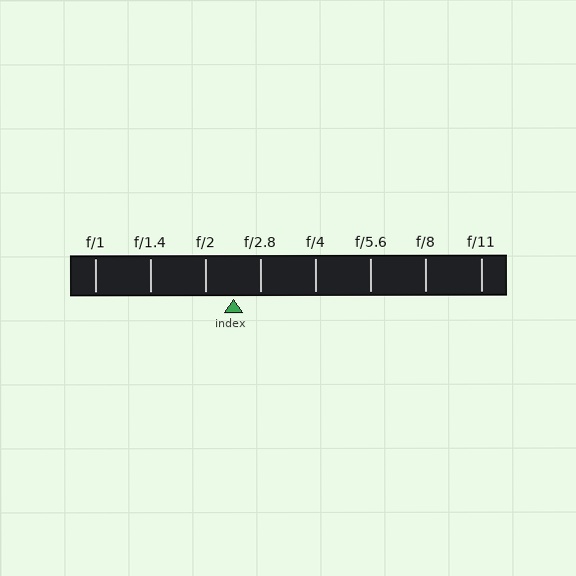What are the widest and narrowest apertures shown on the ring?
The widest aperture shown is f/1 and the narrowest is f/11.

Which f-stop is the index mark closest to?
The index mark is closest to f/2.8.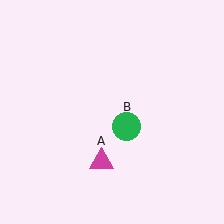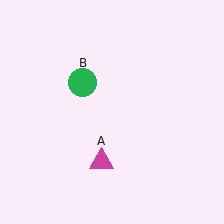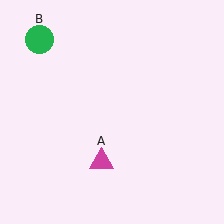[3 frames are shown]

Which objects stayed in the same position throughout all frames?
Magenta triangle (object A) remained stationary.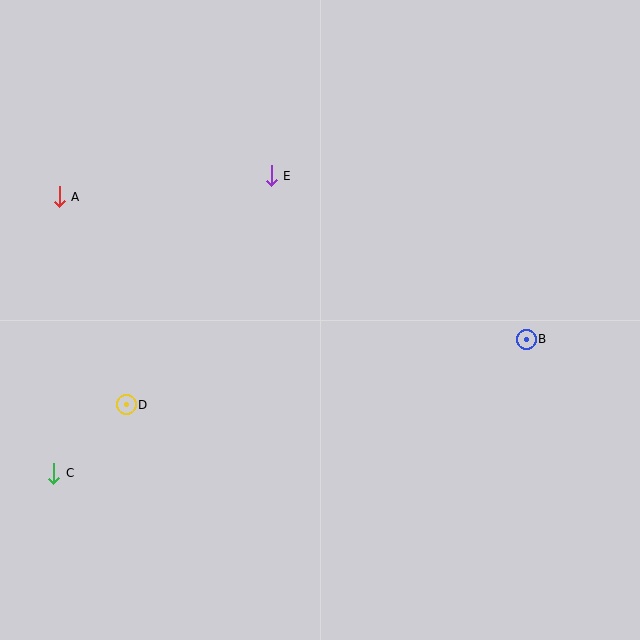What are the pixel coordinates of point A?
Point A is at (59, 197).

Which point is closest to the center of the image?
Point E at (271, 176) is closest to the center.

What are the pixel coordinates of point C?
Point C is at (54, 473).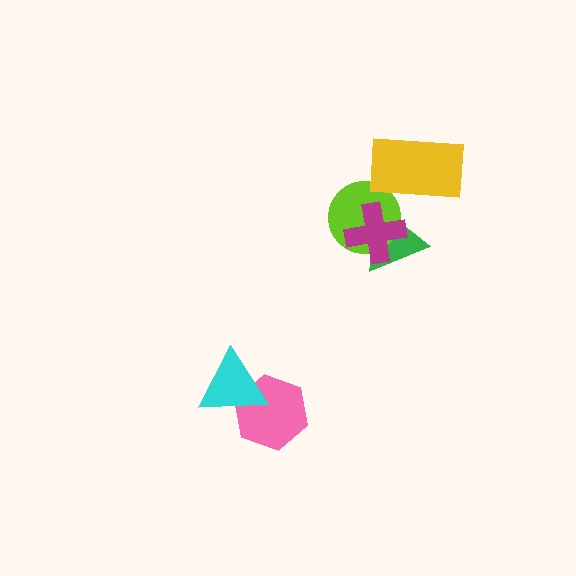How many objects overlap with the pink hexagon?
1 object overlaps with the pink hexagon.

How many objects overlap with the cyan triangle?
1 object overlaps with the cyan triangle.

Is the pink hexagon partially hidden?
Yes, it is partially covered by another shape.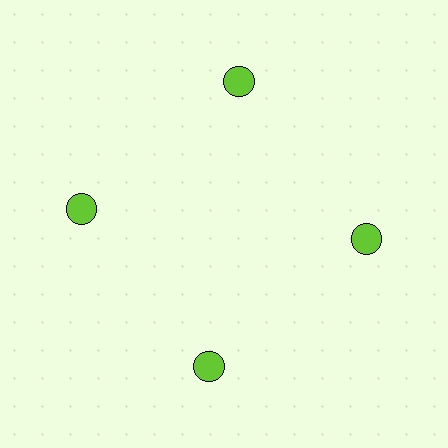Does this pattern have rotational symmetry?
Yes, this pattern has 4-fold rotational symmetry. It looks the same after rotating 90 degrees around the center.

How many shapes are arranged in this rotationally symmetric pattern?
There are 4 shapes, arranged in 4 groups of 1.